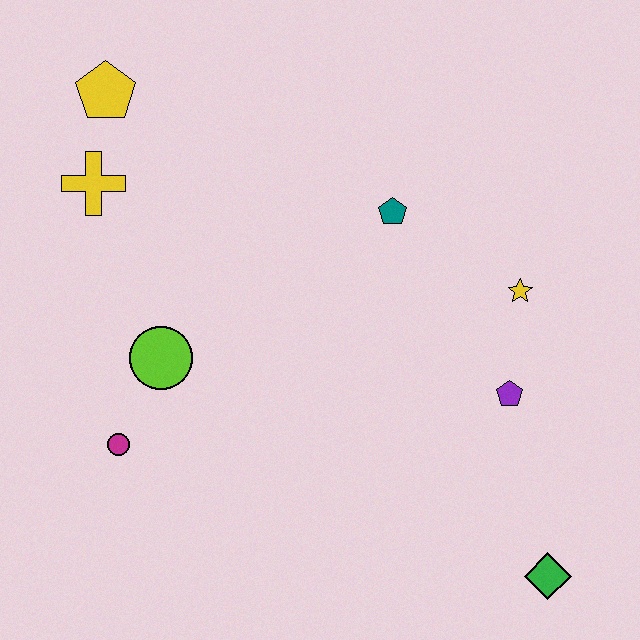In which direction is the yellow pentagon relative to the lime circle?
The yellow pentagon is above the lime circle.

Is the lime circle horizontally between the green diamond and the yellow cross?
Yes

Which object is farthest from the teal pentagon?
The green diamond is farthest from the teal pentagon.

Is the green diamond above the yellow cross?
No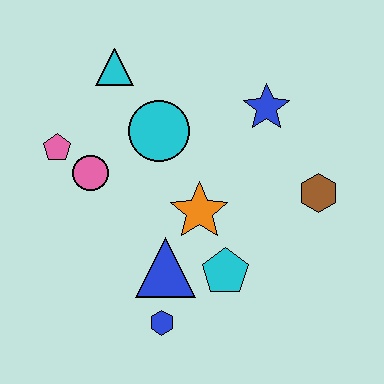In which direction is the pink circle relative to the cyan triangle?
The pink circle is below the cyan triangle.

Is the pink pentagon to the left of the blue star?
Yes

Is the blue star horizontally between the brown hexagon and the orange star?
Yes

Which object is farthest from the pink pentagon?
The brown hexagon is farthest from the pink pentagon.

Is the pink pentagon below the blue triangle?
No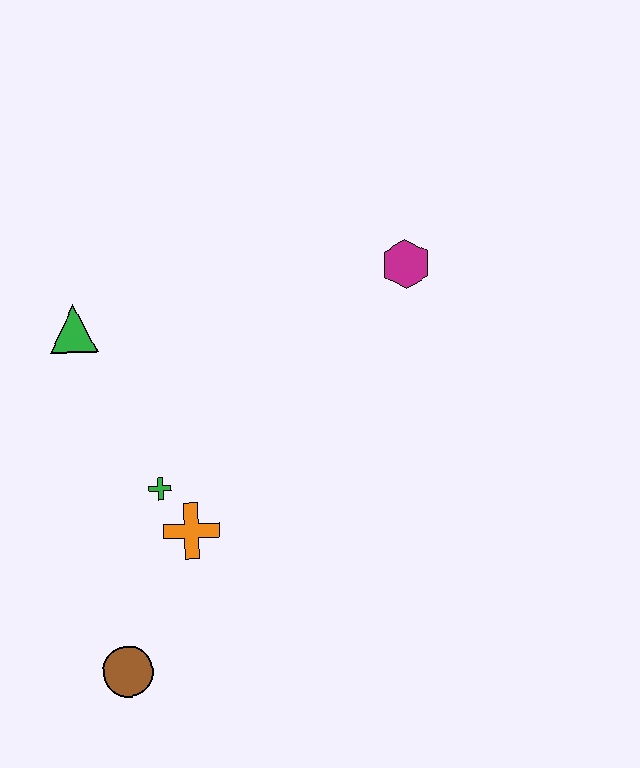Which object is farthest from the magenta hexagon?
The brown circle is farthest from the magenta hexagon.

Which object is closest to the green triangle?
The green cross is closest to the green triangle.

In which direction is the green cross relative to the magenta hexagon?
The green cross is to the left of the magenta hexagon.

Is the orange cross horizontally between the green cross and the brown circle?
No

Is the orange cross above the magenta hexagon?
No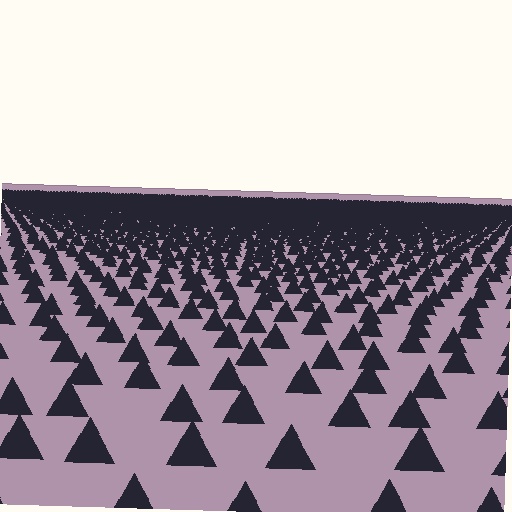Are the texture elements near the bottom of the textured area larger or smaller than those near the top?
Larger. Near the bottom, elements are closer to the viewer and appear at a bigger on-screen size.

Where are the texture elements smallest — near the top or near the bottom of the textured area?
Near the top.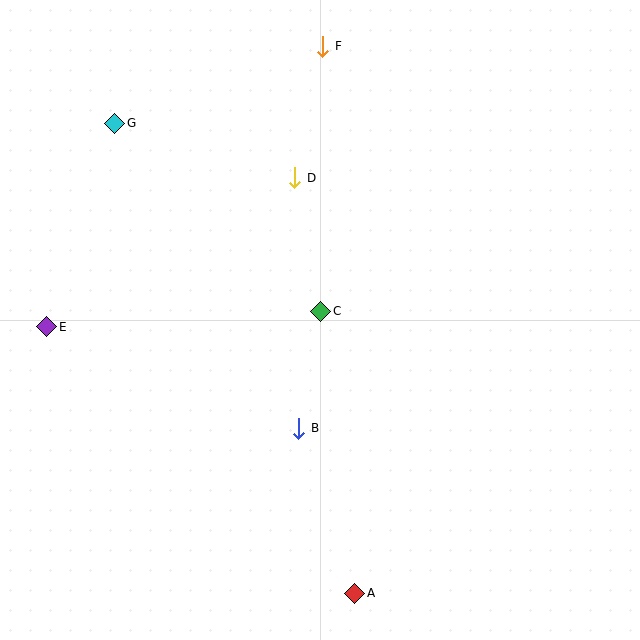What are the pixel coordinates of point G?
Point G is at (115, 123).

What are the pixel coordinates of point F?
Point F is at (323, 46).